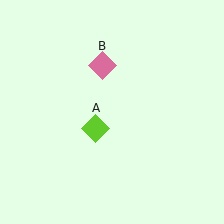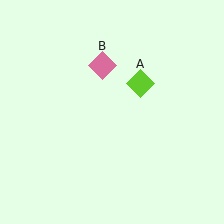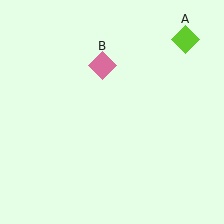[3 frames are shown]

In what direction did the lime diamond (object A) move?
The lime diamond (object A) moved up and to the right.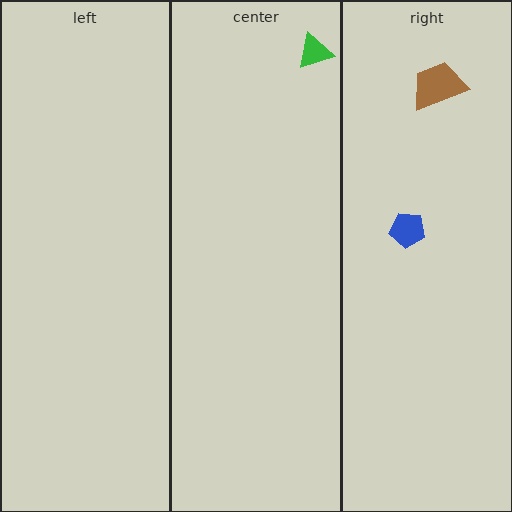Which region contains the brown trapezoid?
The right region.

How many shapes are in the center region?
1.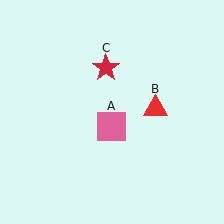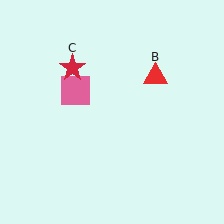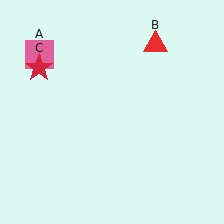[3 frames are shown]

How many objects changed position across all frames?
3 objects changed position: pink square (object A), red triangle (object B), red star (object C).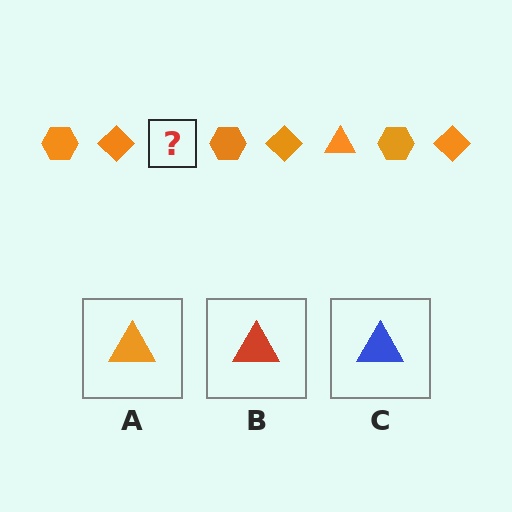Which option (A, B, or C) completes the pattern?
A.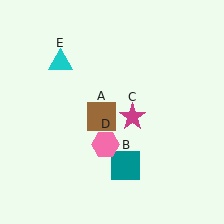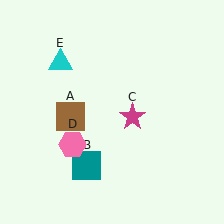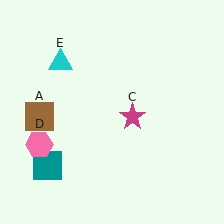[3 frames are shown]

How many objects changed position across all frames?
3 objects changed position: brown square (object A), teal square (object B), pink hexagon (object D).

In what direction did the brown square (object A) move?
The brown square (object A) moved left.